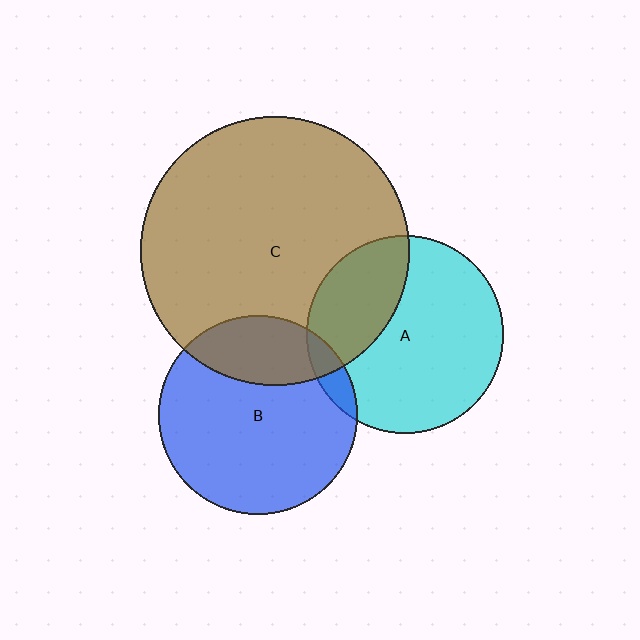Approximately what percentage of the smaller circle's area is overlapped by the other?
Approximately 25%.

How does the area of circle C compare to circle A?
Approximately 1.9 times.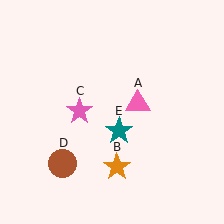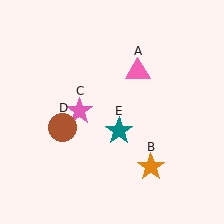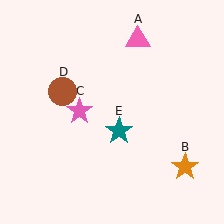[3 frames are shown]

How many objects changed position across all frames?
3 objects changed position: pink triangle (object A), orange star (object B), brown circle (object D).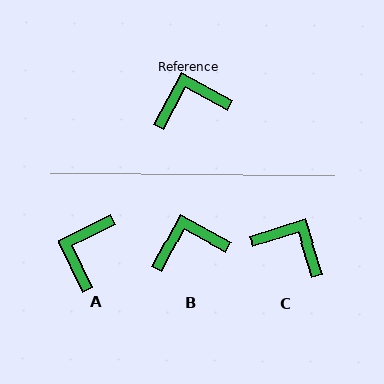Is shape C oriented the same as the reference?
No, it is off by about 44 degrees.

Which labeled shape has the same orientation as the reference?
B.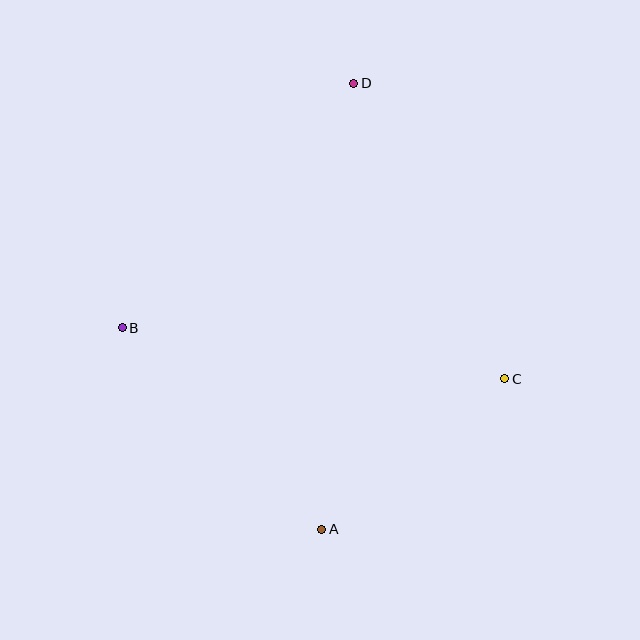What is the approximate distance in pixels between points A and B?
The distance between A and B is approximately 284 pixels.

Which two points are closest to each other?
Points A and C are closest to each other.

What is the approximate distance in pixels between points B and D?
The distance between B and D is approximately 337 pixels.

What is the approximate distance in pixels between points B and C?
The distance between B and C is approximately 386 pixels.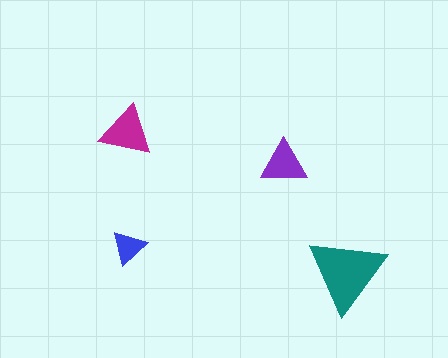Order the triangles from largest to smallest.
the teal one, the magenta one, the purple one, the blue one.